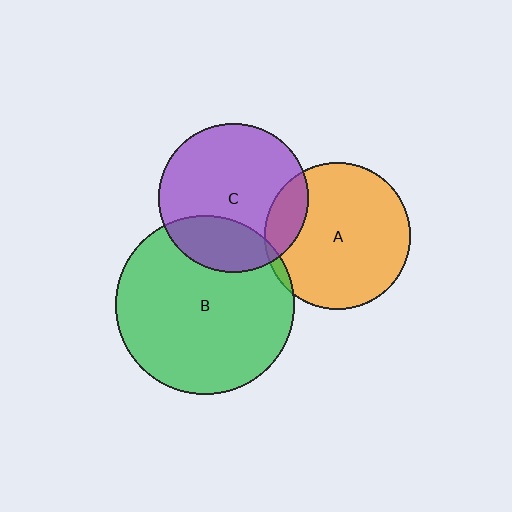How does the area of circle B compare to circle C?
Approximately 1.4 times.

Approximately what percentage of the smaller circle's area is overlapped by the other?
Approximately 15%.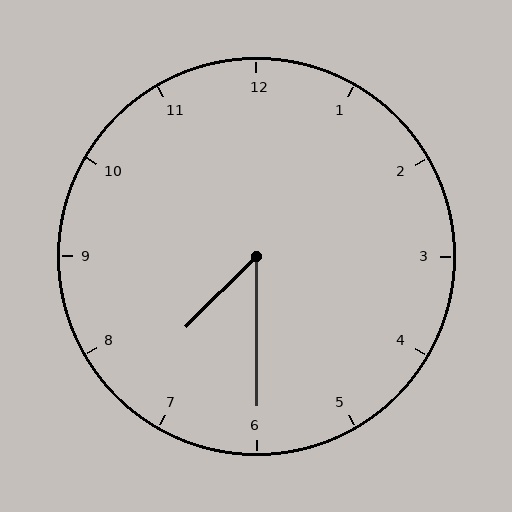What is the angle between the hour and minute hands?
Approximately 45 degrees.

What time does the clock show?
7:30.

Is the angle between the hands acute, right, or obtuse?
It is acute.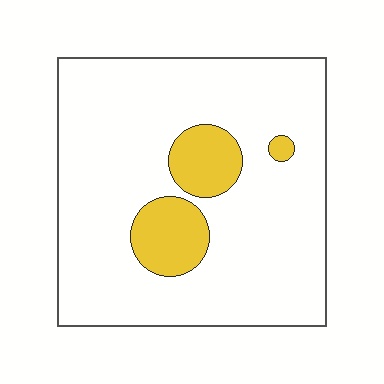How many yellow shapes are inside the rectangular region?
3.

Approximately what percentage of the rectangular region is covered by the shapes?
Approximately 15%.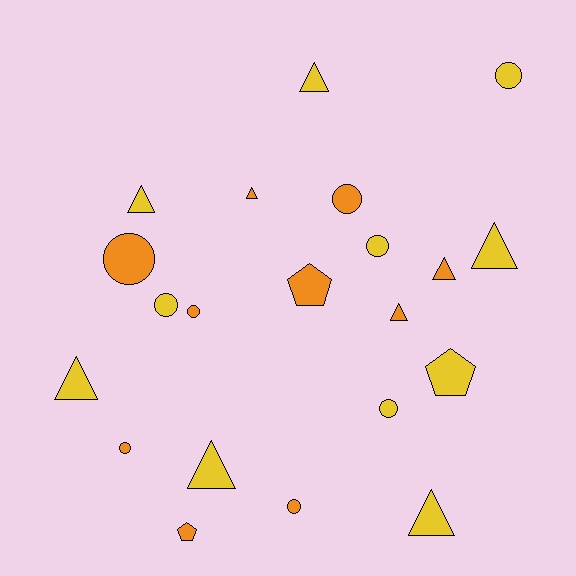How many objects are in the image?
There are 21 objects.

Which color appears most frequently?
Yellow, with 11 objects.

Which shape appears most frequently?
Circle, with 9 objects.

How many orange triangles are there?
There are 3 orange triangles.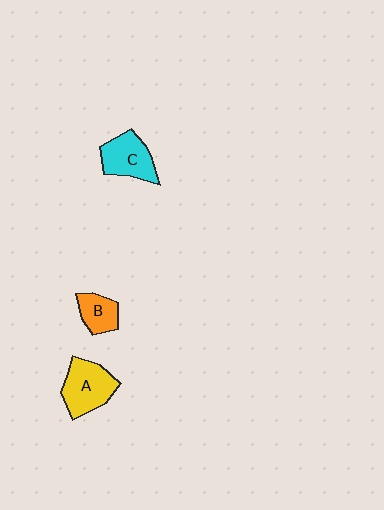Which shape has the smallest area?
Shape B (orange).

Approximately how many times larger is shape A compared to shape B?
Approximately 1.7 times.